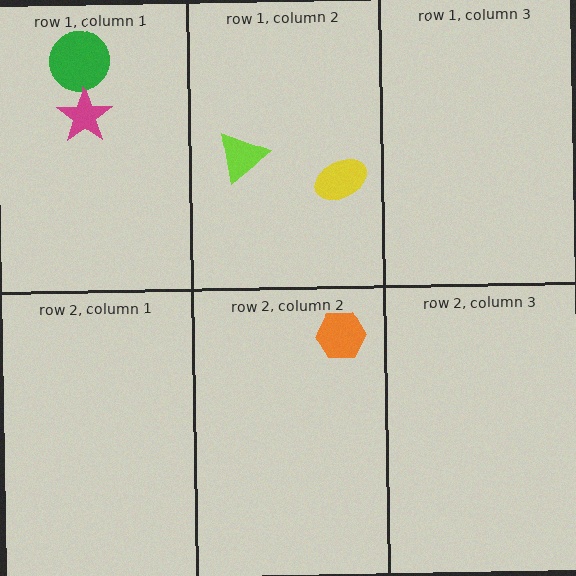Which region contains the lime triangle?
The row 1, column 2 region.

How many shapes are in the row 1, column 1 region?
2.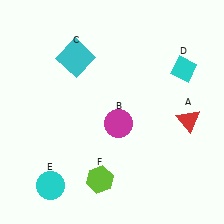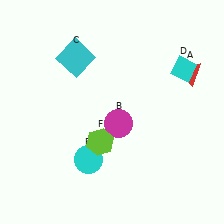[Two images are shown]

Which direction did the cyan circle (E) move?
The cyan circle (E) moved right.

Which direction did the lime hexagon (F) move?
The lime hexagon (F) moved up.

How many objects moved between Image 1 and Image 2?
3 objects moved between the two images.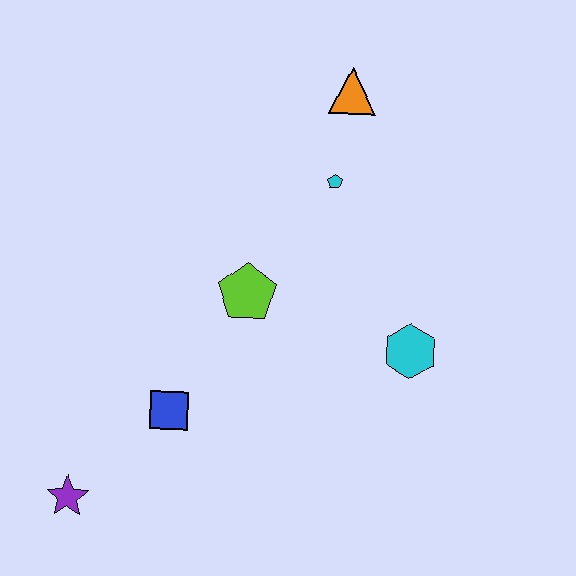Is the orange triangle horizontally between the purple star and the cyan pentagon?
No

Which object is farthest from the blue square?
The orange triangle is farthest from the blue square.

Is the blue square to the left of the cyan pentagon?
Yes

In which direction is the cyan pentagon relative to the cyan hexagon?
The cyan pentagon is above the cyan hexagon.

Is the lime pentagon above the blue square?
Yes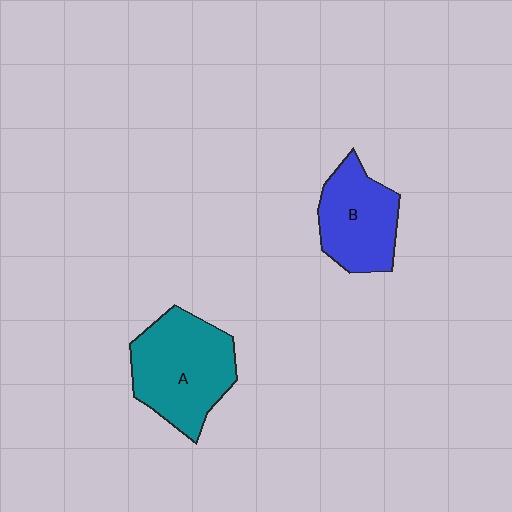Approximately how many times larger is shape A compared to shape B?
Approximately 1.3 times.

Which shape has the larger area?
Shape A (teal).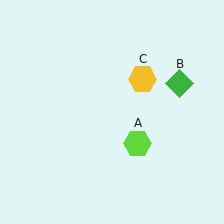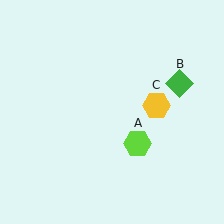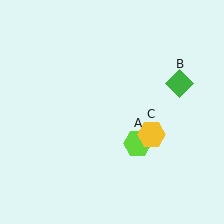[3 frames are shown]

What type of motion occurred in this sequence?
The yellow hexagon (object C) rotated clockwise around the center of the scene.